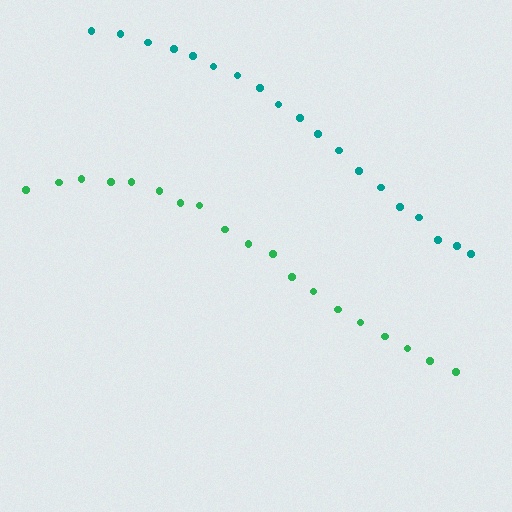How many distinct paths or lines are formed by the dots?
There are 2 distinct paths.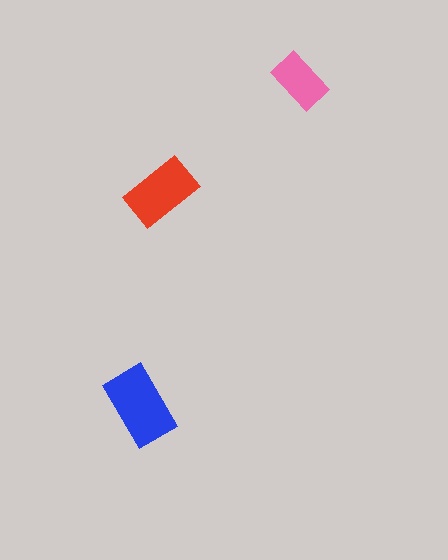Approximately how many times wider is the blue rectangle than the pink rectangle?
About 1.5 times wider.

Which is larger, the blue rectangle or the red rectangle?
The blue one.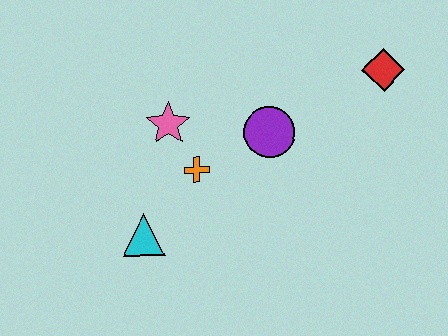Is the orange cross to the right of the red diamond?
No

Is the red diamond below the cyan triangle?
No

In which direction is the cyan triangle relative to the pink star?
The cyan triangle is below the pink star.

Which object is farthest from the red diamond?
The cyan triangle is farthest from the red diamond.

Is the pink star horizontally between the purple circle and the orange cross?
No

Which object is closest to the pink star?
The orange cross is closest to the pink star.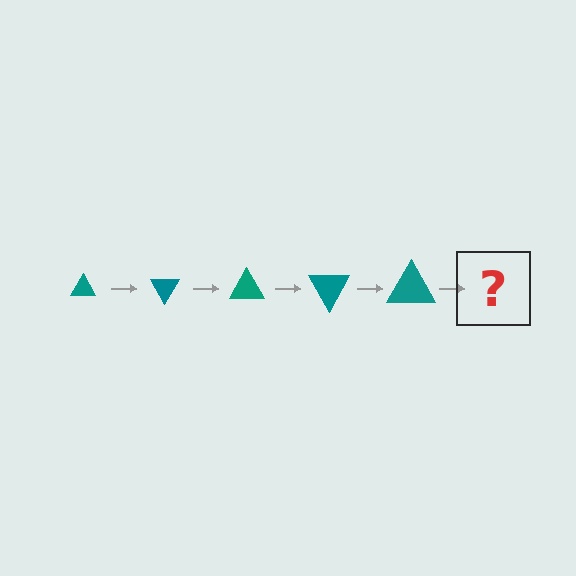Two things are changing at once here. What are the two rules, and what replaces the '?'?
The two rules are that the triangle grows larger each step and it rotates 60 degrees each step. The '?' should be a triangle, larger than the previous one and rotated 300 degrees from the start.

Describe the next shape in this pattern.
It should be a triangle, larger than the previous one and rotated 300 degrees from the start.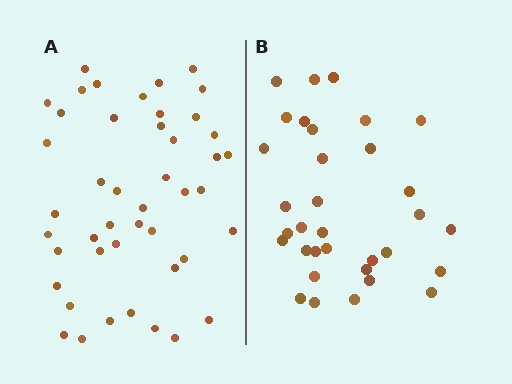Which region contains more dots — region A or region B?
Region A (the left region) has more dots.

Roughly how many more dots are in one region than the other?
Region A has roughly 12 or so more dots than region B.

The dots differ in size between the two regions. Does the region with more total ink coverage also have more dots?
No. Region B has more total ink coverage because its dots are larger, but region A actually contains more individual dots. Total area can be misleading — the number of items is what matters here.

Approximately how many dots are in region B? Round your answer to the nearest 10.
About 30 dots. (The exact count is 33, which rounds to 30.)